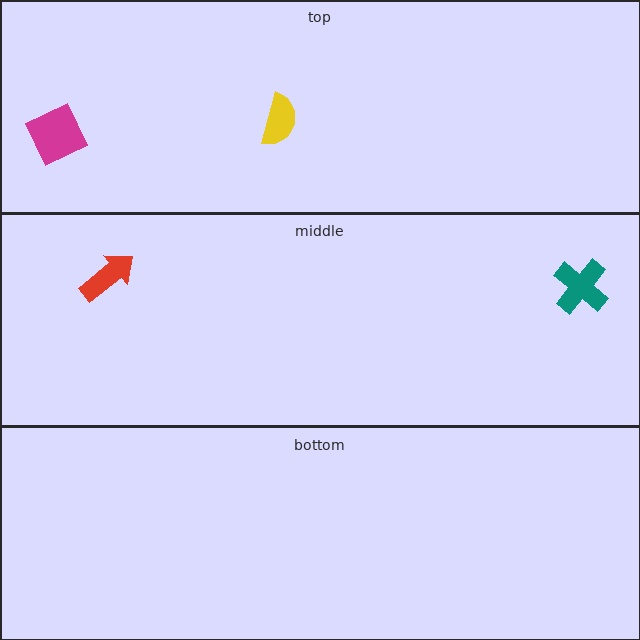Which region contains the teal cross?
The middle region.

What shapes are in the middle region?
The red arrow, the teal cross.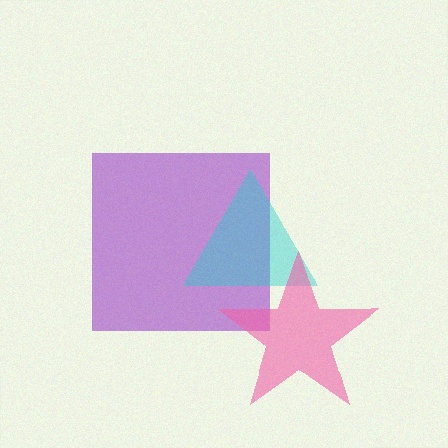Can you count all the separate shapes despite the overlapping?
Yes, there are 3 separate shapes.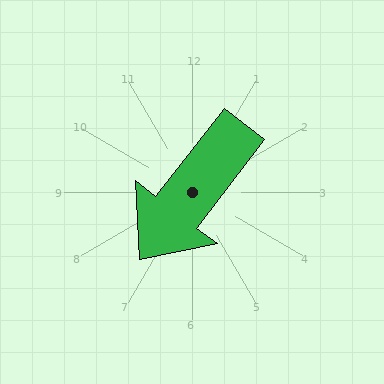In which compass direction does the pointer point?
Southwest.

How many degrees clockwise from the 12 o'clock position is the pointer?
Approximately 218 degrees.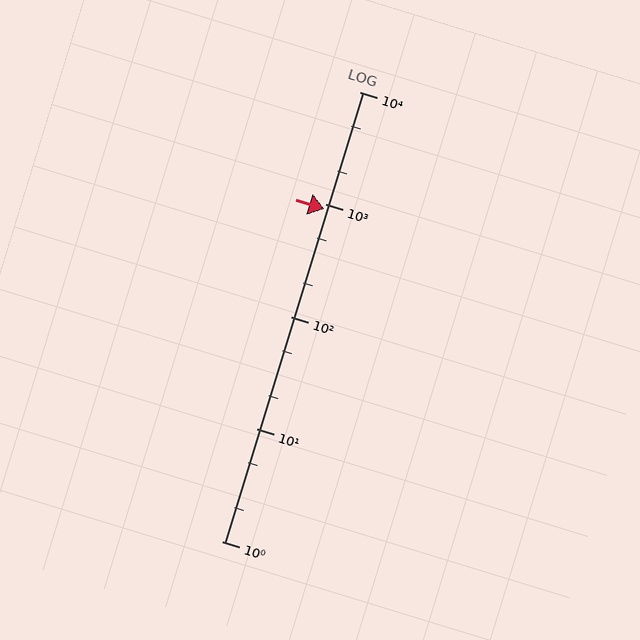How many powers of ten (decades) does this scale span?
The scale spans 4 decades, from 1 to 10000.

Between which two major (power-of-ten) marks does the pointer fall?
The pointer is between 100 and 1000.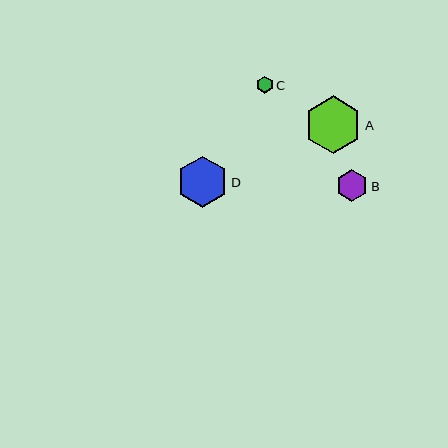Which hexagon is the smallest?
Hexagon C is the smallest with a size of approximately 17 pixels.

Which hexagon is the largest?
Hexagon A is the largest with a size of approximately 57 pixels.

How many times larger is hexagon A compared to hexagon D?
Hexagon A is approximately 1.1 times the size of hexagon D.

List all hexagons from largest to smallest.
From largest to smallest: A, D, B, C.